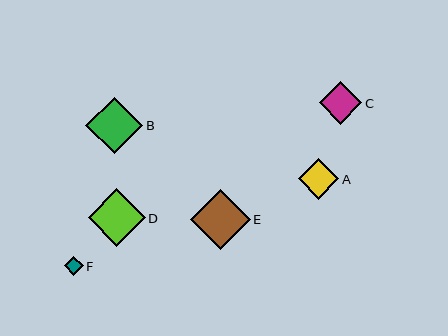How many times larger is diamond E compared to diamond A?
Diamond E is approximately 1.5 times the size of diamond A.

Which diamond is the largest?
Diamond E is the largest with a size of approximately 60 pixels.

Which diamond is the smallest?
Diamond F is the smallest with a size of approximately 19 pixels.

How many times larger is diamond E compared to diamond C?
Diamond E is approximately 1.4 times the size of diamond C.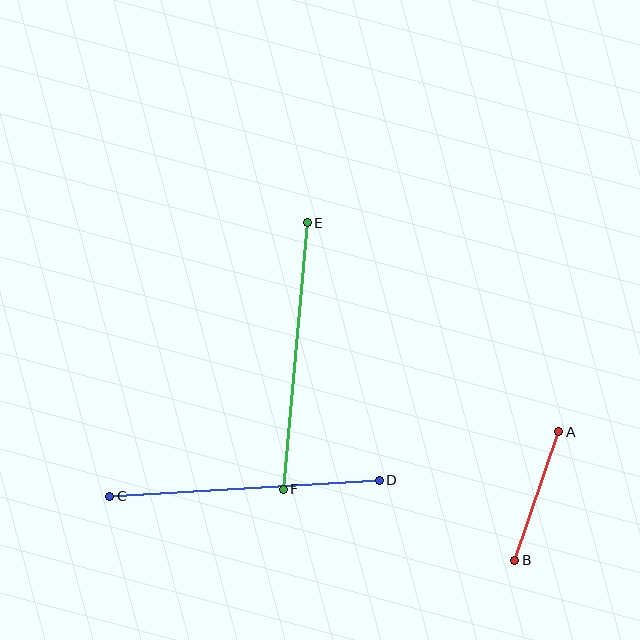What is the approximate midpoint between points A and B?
The midpoint is at approximately (537, 496) pixels.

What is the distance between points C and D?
The distance is approximately 270 pixels.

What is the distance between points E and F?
The distance is approximately 267 pixels.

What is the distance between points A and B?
The distance is approximately 136 pixels.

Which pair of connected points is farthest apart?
Points C and D are farthest apart.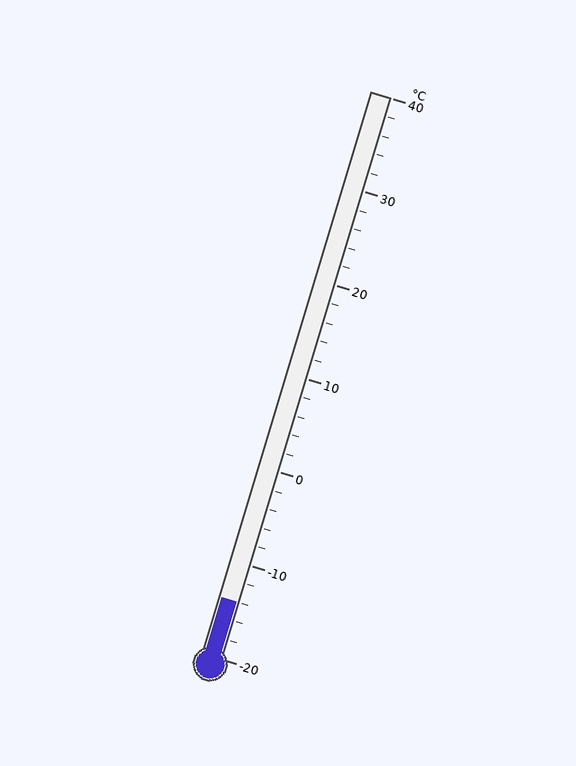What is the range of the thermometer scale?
The thermometer scale ranges from -20°C to 40°C.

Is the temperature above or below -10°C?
The temperature is below -10°C.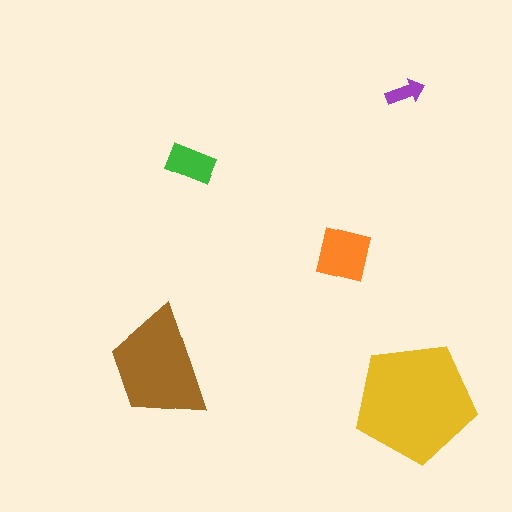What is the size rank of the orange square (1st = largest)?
3rd.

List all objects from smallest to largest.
The purple arrow, the green rectangle, the orange square, the brown trapezoid, the yellow pentagon.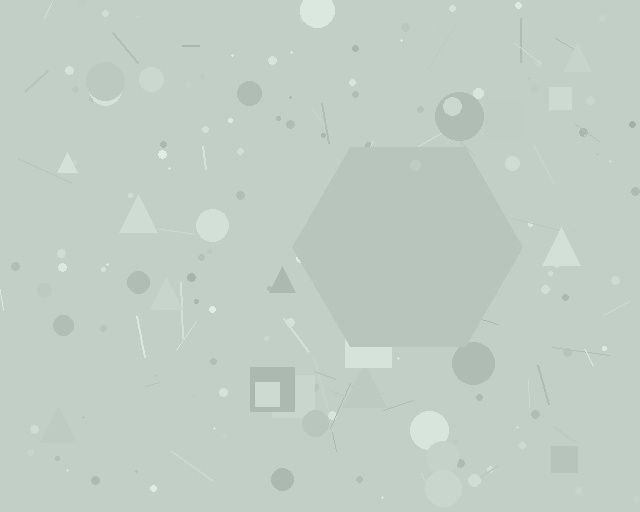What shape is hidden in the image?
A hexagon is hidden in the image.